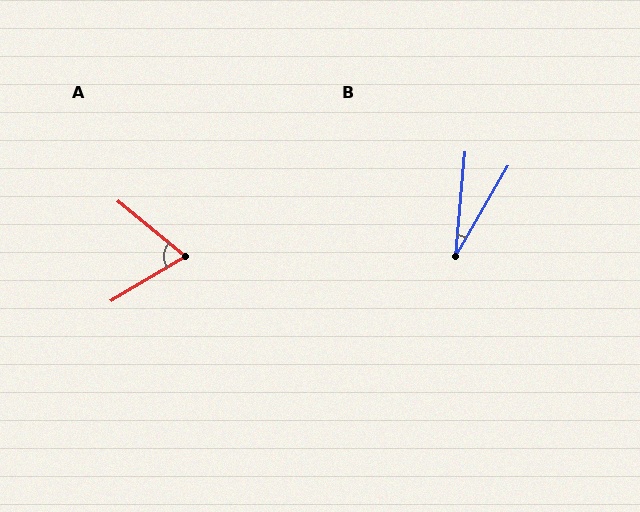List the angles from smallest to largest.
B (25°), A (70°).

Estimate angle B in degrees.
Approximately 25 degrees.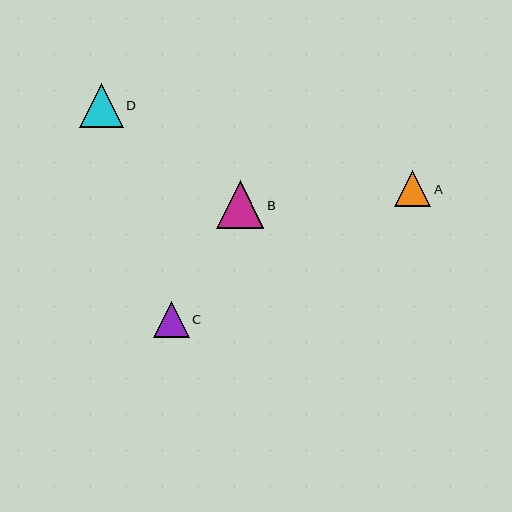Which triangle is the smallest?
Triangle C is the smallest with a size of approximately 35 pixels.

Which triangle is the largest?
Triangle B is the largest with a size of approximately 47 pixels.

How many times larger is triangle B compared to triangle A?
Triangle B is approximately 1.3 times the size of triangle A.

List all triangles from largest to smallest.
From largest to smallest: B, D, A, C.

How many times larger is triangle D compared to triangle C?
Triangle D is approximately 1.2 times the size of triangle C.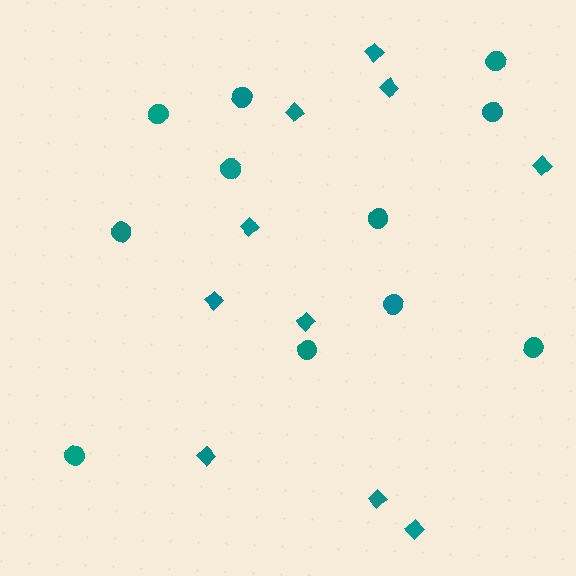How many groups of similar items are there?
There are 2 groups: one group of diamonds (10) and one group of circles (11).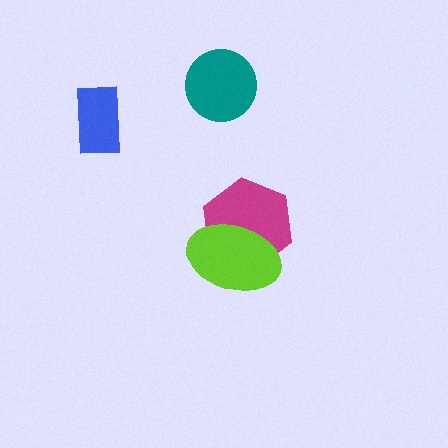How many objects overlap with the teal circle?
0 objects overlap with the teal circle.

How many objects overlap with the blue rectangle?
0 objects overlap with the blue rectangle.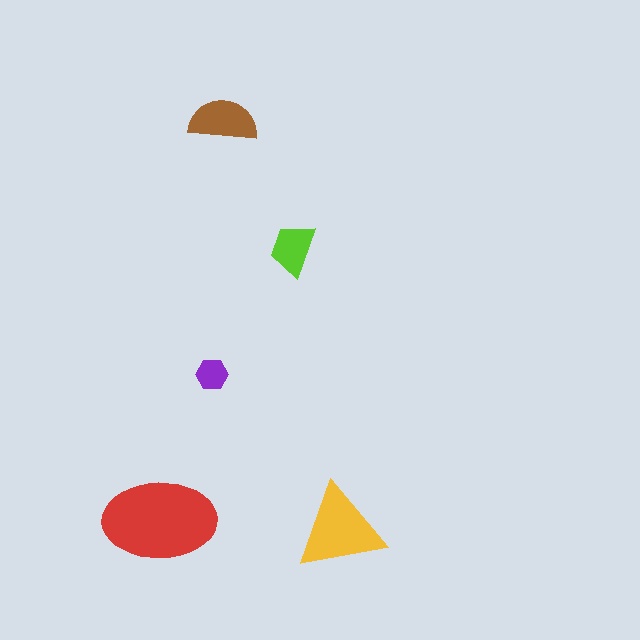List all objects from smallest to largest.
The purple hexagon, the lime trapezoid, the brown semicircle, the yellow triangle, the red ellipse.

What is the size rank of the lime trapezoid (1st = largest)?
4th.